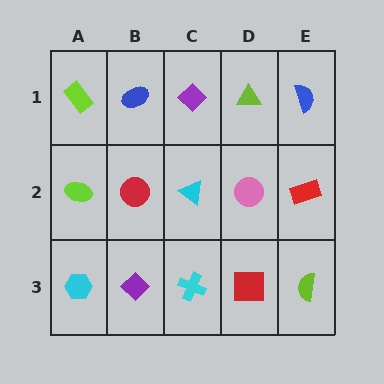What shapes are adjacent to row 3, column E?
A red rectangle (row 2, column E), a red square (row 3, column D).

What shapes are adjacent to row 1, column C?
A cyan triangle (row 2, column C), a blue ellipse (row 1, column B), a lime triangle (row 1, column D).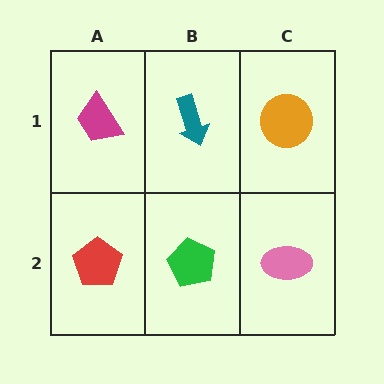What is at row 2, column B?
A green pentagon.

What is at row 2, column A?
A red pentagon.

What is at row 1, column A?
A magenta trapezoid.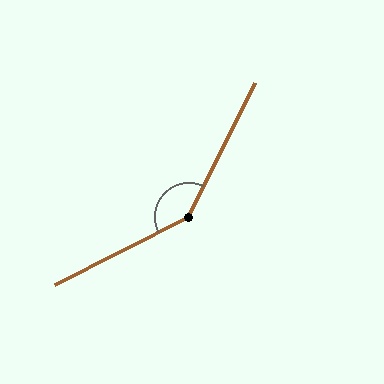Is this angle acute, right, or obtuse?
It is obtuse.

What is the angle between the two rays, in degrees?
Approximately 144 degrees.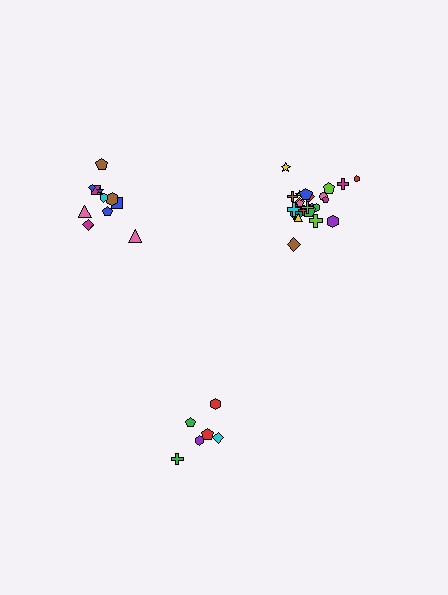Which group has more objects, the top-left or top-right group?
The top-right group.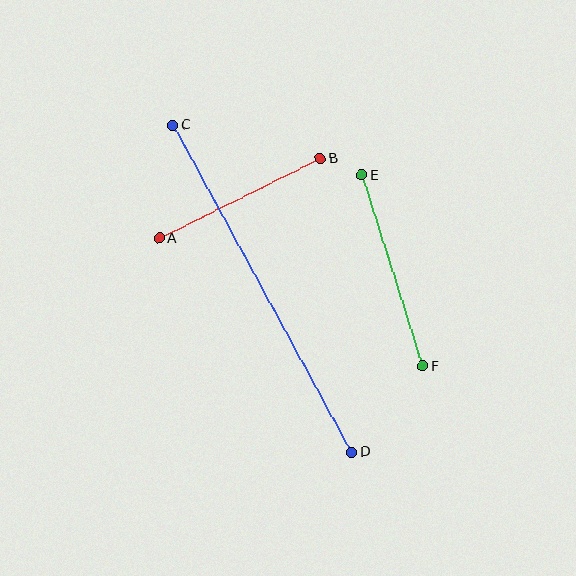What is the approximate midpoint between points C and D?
The midpoint is at approximately (262, 289) pixels.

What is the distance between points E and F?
The distance is approximately 201 pixels.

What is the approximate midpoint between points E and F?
The midpoint is at approximately (392, 271) pixels.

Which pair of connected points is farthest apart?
Points C and D are farthest apart.